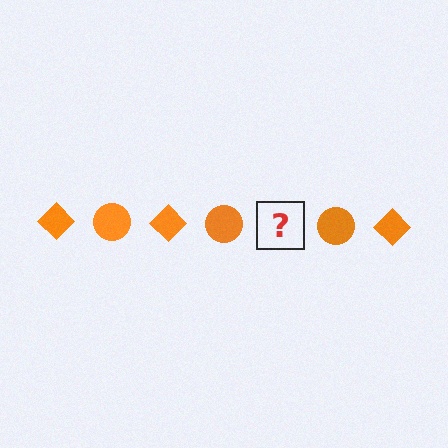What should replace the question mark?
The question mark should be replaced with an orange diamond.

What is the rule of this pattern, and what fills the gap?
The rule is that the pattern cycles through diamond, circle shapes in orange. The gap should be filled with an orange diamond.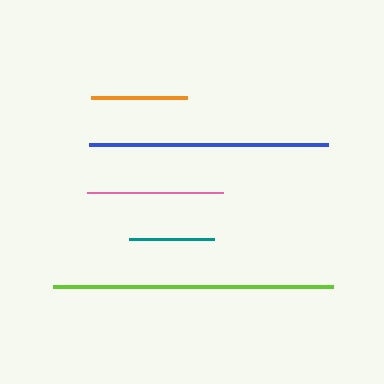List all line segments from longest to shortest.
From longest to shortest: lime, blue, pink, orange, teal.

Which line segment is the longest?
The lime line is the longest at approximately 280 pixels.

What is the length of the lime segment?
The lime segment is approximately 280 pixels long.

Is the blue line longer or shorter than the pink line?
The blue line is longer than the pink line.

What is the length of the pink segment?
The pink segment is approximately 136 pixels long.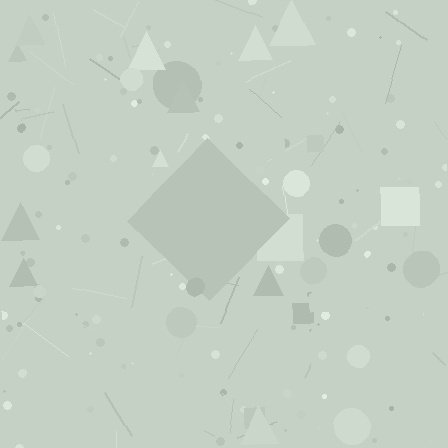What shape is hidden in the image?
A diamond is hidden in the image.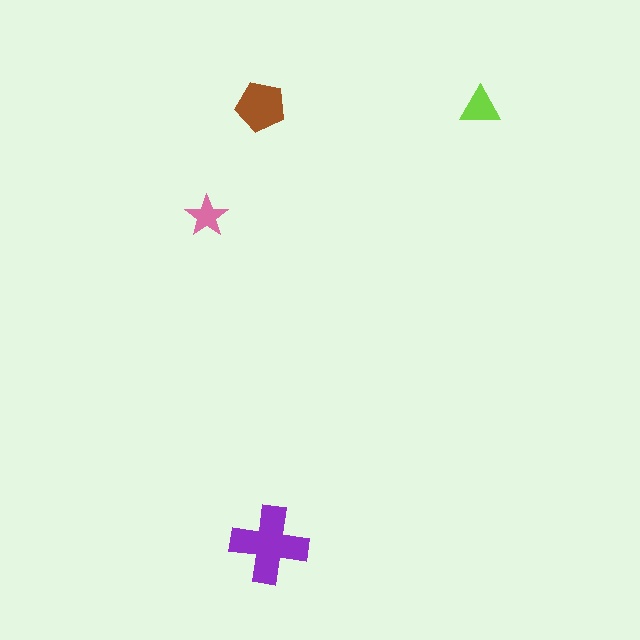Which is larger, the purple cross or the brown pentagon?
The purple cross.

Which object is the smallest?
The pink star.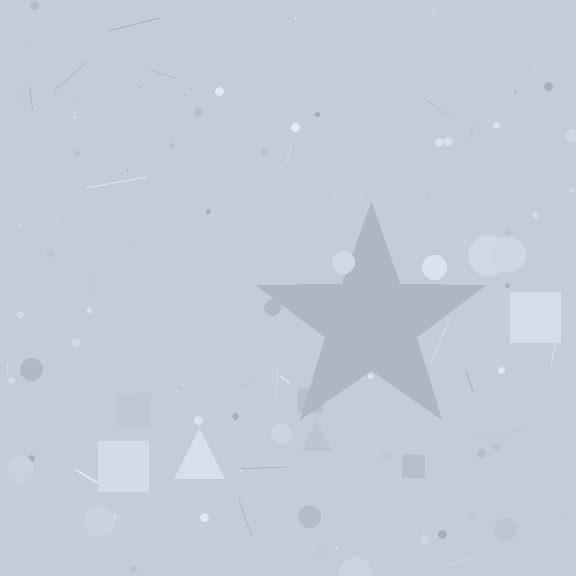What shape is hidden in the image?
A star is hidden in the image.